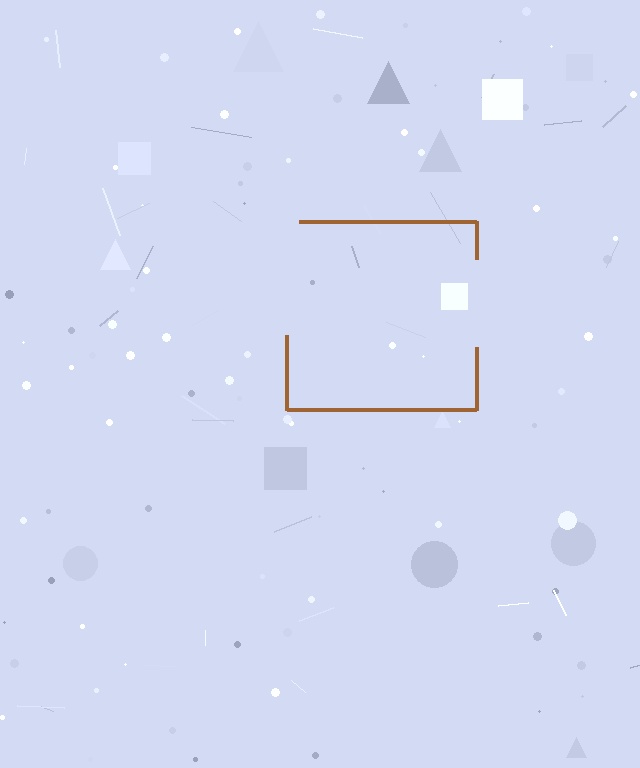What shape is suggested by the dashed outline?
The dashed outline suggests a square.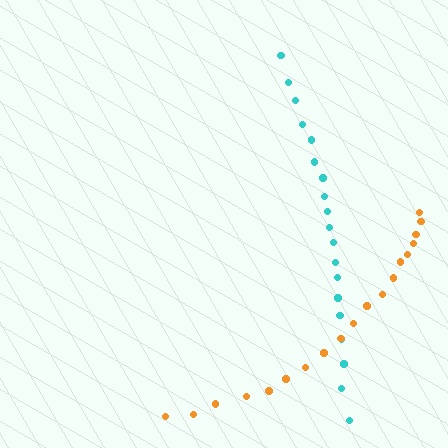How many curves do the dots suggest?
There are 2 distinct paths.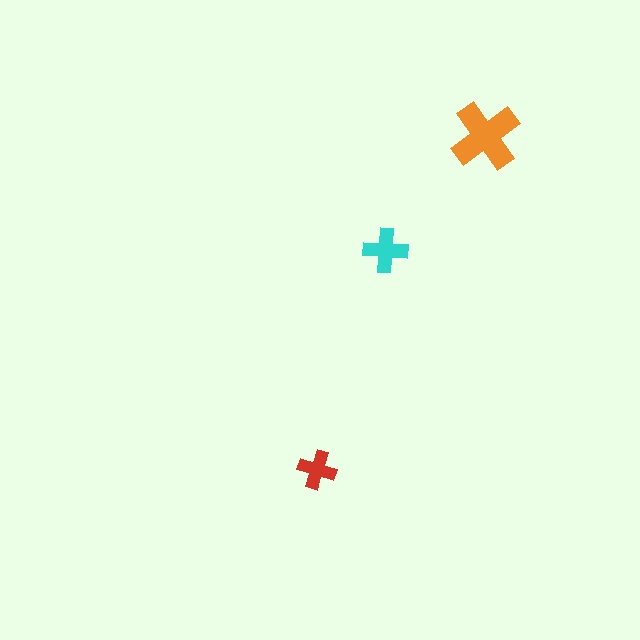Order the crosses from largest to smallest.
the orange one, the cyan one, the red one.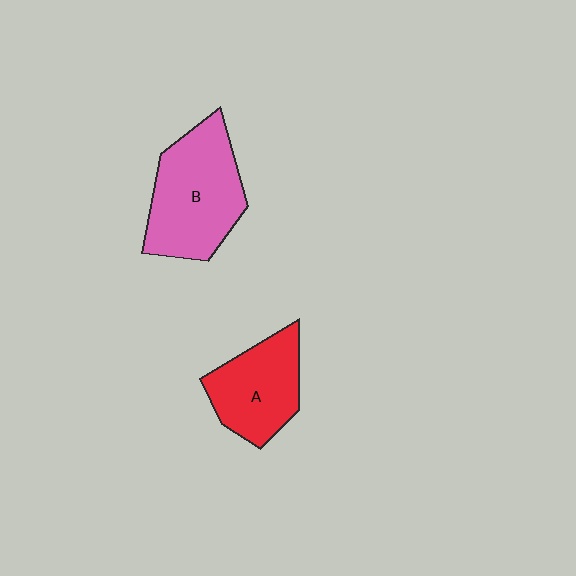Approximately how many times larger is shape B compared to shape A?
Approximately 1.4 times.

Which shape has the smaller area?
Shape A (red).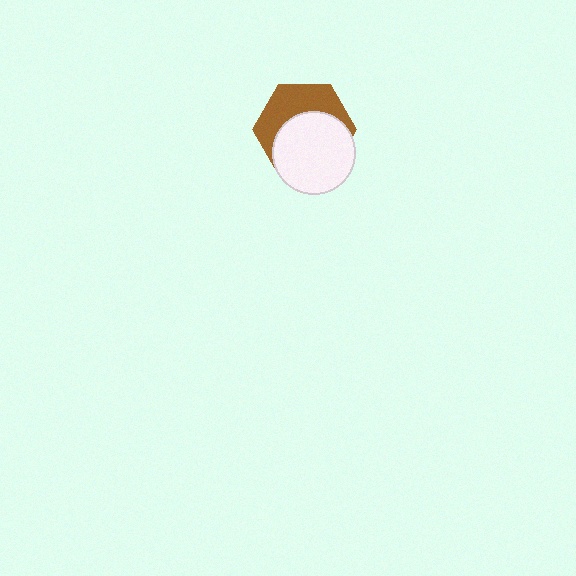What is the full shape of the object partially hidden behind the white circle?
The partially hidden object is a brown hexagon.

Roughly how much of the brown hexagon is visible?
A small part of it is visible (roughly 44%).